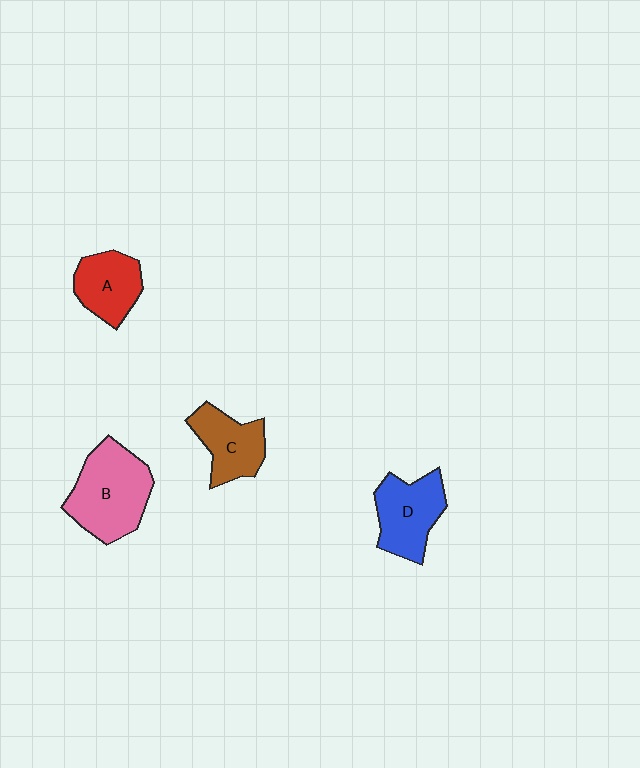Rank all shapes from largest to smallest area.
From largest to smallest: B (pink), D (blue), C (brown), A (red).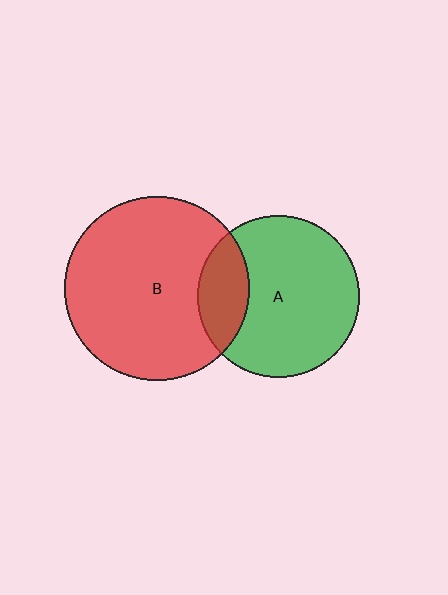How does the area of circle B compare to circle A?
Approximately 1.3 times.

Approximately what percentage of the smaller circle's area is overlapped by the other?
Approximately 20%.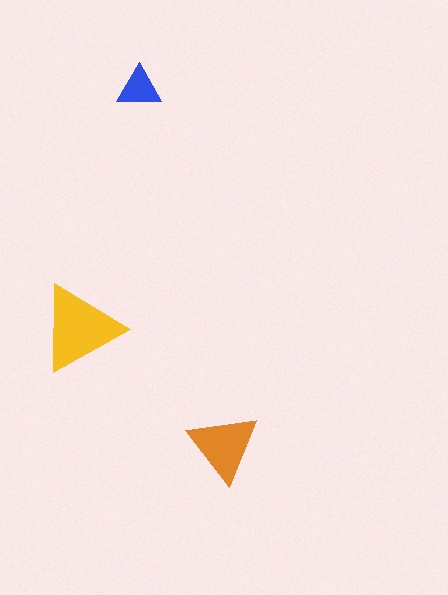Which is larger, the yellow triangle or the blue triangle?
The yellow one.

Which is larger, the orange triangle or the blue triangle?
The orange one.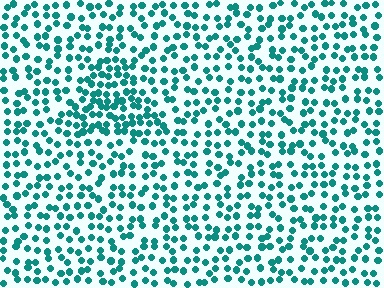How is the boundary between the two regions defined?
The boundary is defined by a change in element density (approximately 1.8x ratio). All elements are the same color, size, and shape.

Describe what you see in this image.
The image contains small teal elements arranged at two different densities. A triangle-shaped region is visible where the elements are more densely packed than the surrounding area.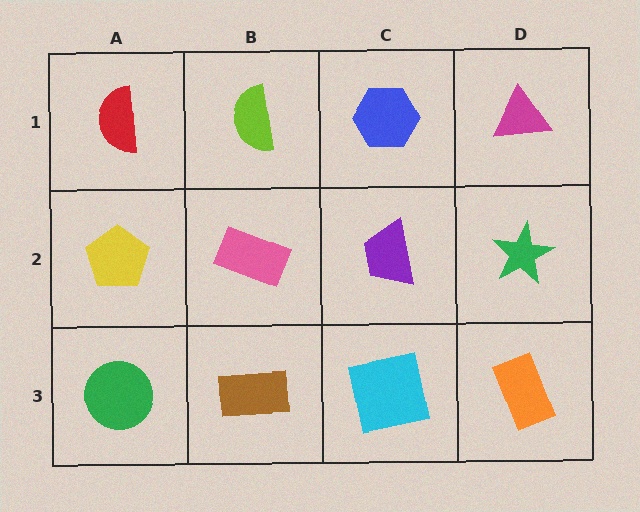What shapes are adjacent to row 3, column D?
A green star (row 2, column D), a cyan square (row 3, column C).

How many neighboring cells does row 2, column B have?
4.